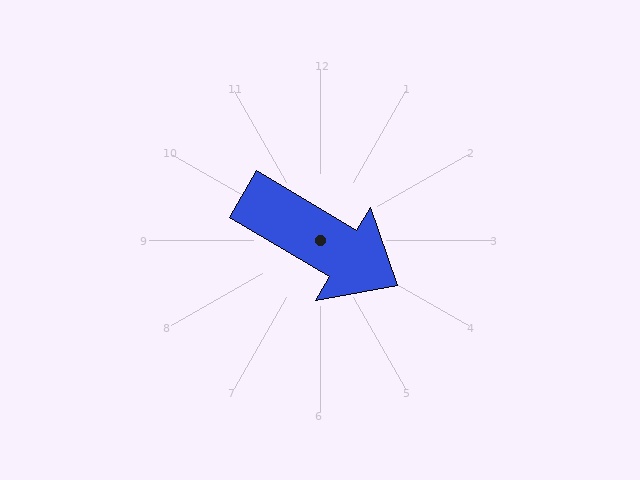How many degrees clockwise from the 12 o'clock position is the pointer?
Approximately 121 degrees.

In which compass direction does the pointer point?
Southeast.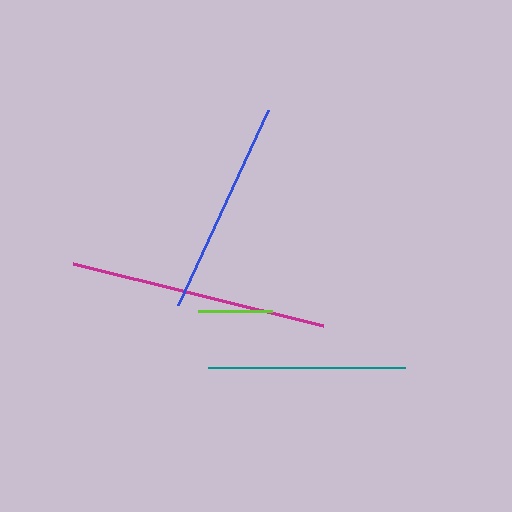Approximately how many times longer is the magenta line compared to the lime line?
The magenta line is approximately 3.5 times the length of the lime line.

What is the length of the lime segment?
The lime segment is approximately 74 pixels long.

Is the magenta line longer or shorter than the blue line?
The magenta line is longer than the blue line.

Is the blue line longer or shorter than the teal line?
The blue line is longer than the teal line.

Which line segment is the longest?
The magenta line is the longest at approximately 257 pixels.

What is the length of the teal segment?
The teal segment is approximately 197 pixels long.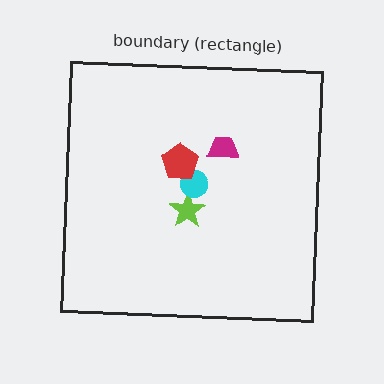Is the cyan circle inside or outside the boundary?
Inside.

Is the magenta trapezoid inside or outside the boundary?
Inside.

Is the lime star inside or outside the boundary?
Inside.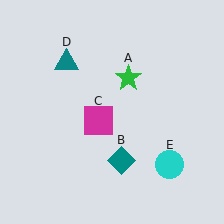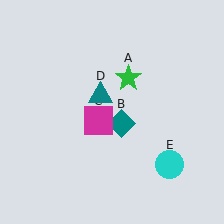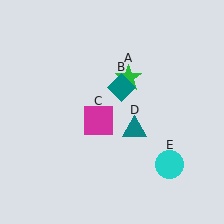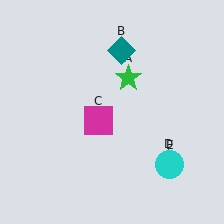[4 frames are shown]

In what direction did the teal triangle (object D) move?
The teal triangle (object D) moved down and to the right.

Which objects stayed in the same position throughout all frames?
Green star (object A) and magenta square (object C) and cyan circle (object E) remained stationary.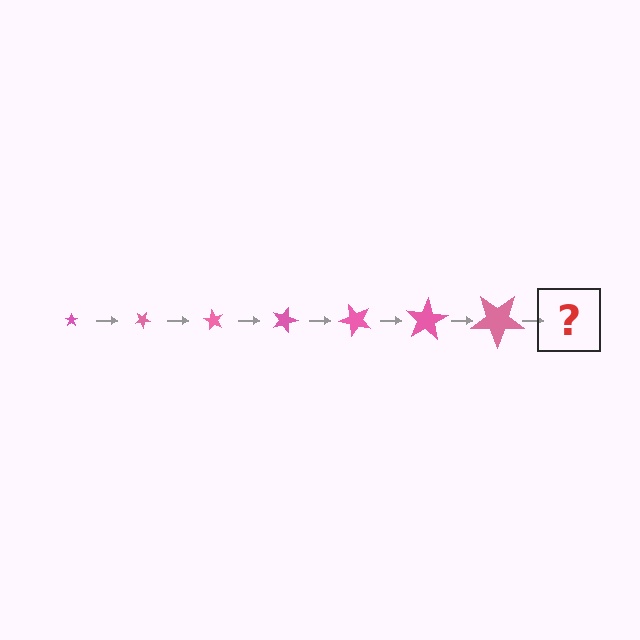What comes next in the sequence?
The next element should be a star, larger than the previous one and rotated 210 degrees from the start.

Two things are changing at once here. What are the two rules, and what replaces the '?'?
The two rules are that the star grows larger each step and it rotates 30 degrees each step. The '?' should be a star, larger than the previous one and rotated 210 degrees from the start.